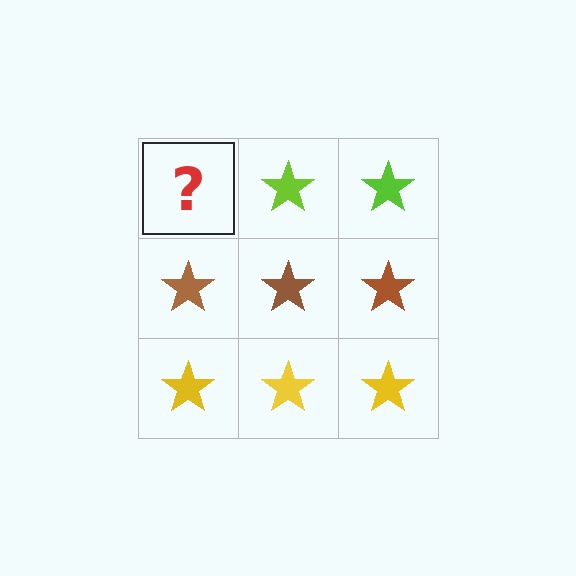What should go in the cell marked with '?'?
The missing cell should contain a lime star.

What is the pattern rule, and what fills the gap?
The rule is that each row has a consistent color. The gap should be filled with a lime star.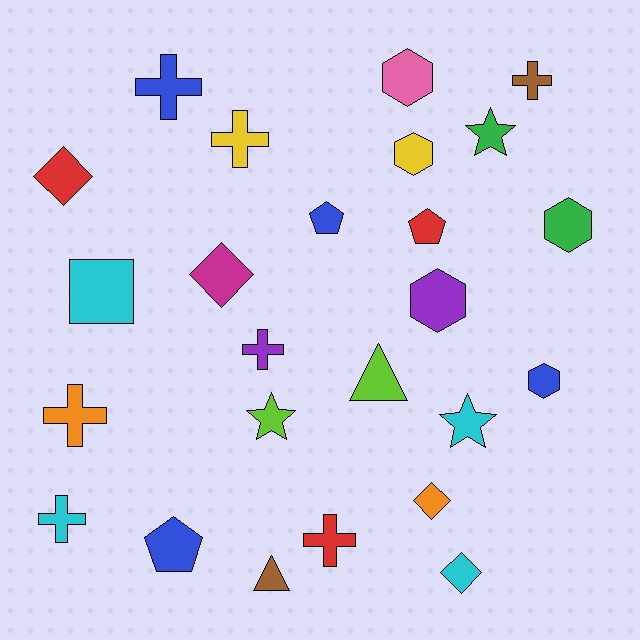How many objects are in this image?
There are 25 objects.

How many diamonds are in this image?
There are 4 diamonds.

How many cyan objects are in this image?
There are 4 cyan objects.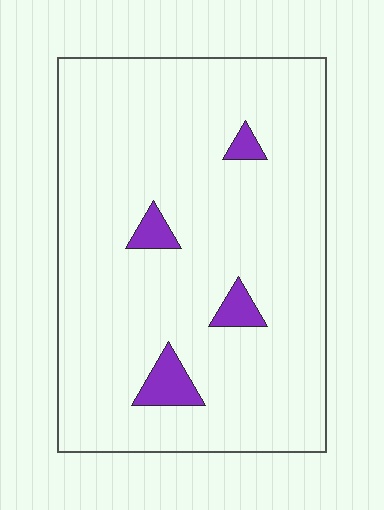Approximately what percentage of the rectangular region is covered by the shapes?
Approximately 5%.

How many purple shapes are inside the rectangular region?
4.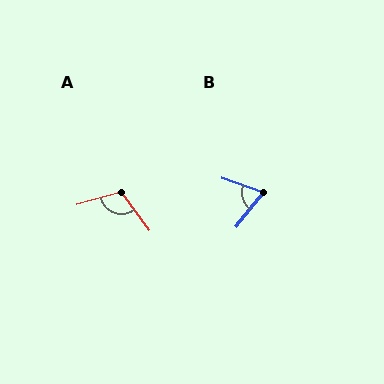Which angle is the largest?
A, at approximately 110 degrees.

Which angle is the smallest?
B, at approximately 71 degrees.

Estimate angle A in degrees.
Approximately 110 degrees.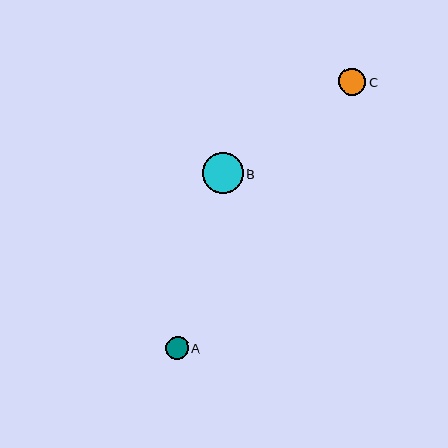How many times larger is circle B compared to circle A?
Circle B is approximately 1.8 times the size of circle A.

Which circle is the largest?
Circle B is the largest with a size of approximately 41 pixels.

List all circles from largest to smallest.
From largest to smallest: B, C, A.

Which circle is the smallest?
Circle A is the smallest with a size of approximately 23 pixels.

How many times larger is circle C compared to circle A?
Circle C is approximately 1.2 times the size of circle A.